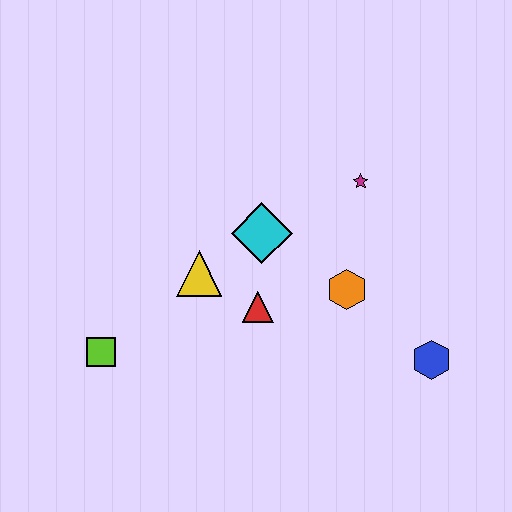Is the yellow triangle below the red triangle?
No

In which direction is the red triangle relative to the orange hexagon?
The red triangle is to the left of the orange hexagon.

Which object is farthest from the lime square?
The blue hexagon is farthest from the lime square.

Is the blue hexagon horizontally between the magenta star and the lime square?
No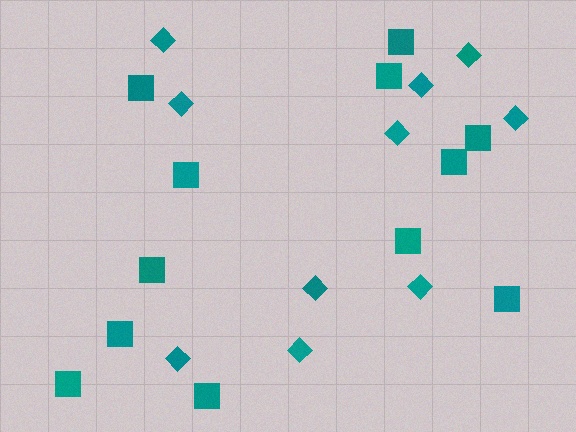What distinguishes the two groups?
There are 2 groups: one group of diamonds (10) and one group of squares (12).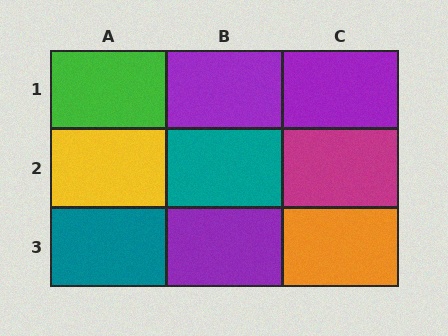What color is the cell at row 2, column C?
Magenta.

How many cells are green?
1 cell is green.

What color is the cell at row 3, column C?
Orange.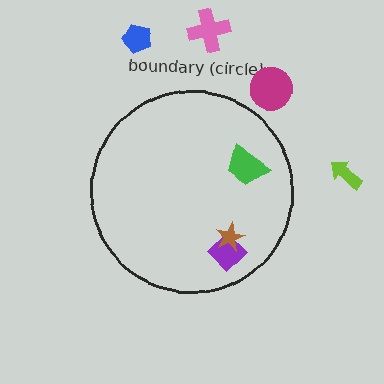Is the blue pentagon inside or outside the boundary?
Outside.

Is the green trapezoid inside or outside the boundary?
Inside.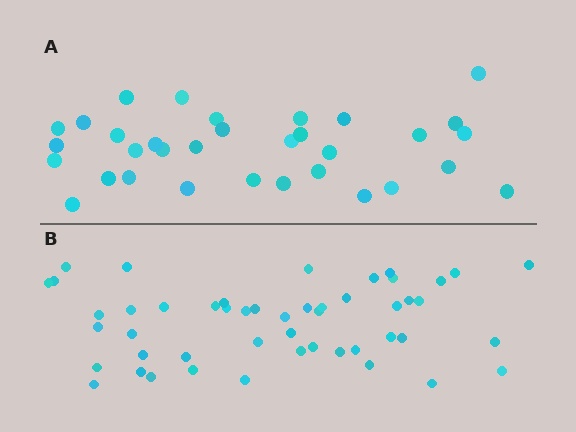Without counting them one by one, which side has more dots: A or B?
Region B (the bottom region) has more dots.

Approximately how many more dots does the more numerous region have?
Region B has approximately 15 more dots than region A.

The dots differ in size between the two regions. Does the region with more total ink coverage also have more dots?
No. Region A has more total ink coverage because its dots are larger, but region B actually contains more individual dots. Total area can be misleading — the number of items is what matters here.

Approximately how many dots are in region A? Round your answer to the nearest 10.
About 30 dots. (The exact count is 33, which rounds to 30.)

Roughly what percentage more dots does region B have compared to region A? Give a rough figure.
About 50% more.